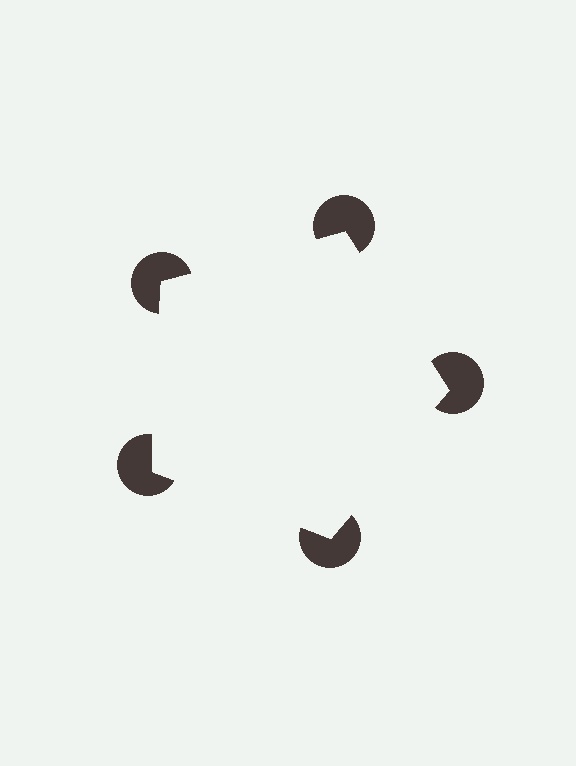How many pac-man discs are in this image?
There are 5 — one at each vertex of the illusory pentagon.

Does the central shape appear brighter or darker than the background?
It typically appears slightly brighter than the background, even though no actual brightness change is drawn.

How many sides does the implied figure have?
5 sides.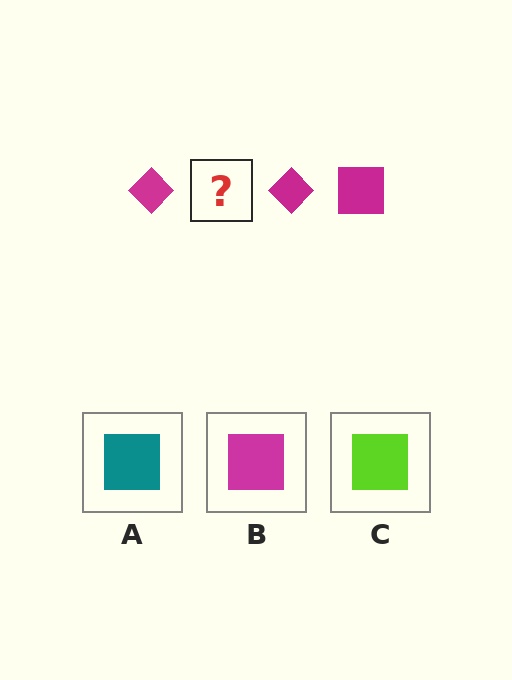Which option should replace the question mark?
Option B.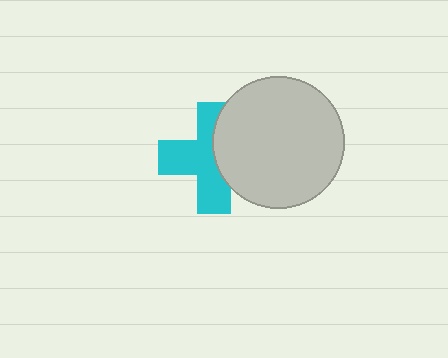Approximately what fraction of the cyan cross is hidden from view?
Roughly 39% of the cyan cross is hidden behind the light gray circle.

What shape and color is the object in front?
The object in front is a light gray circle.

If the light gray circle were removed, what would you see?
You would see the complete cyan cross.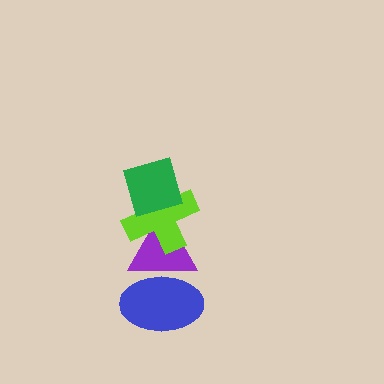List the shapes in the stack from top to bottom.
From top to bottom: the green diamond, the lime cross, the purple triangle, the blue ellipse.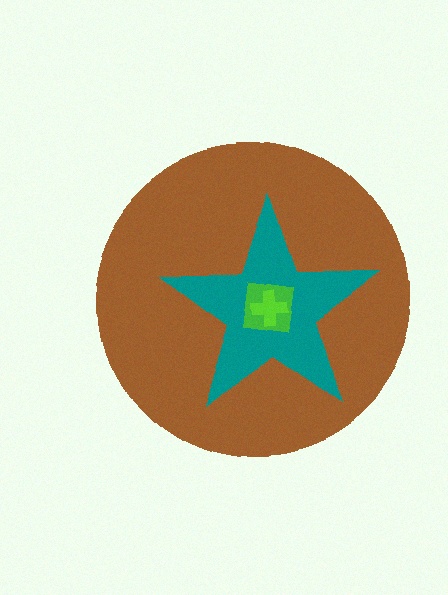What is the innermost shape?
The lime cross.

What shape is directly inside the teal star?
The green square.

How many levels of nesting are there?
4.